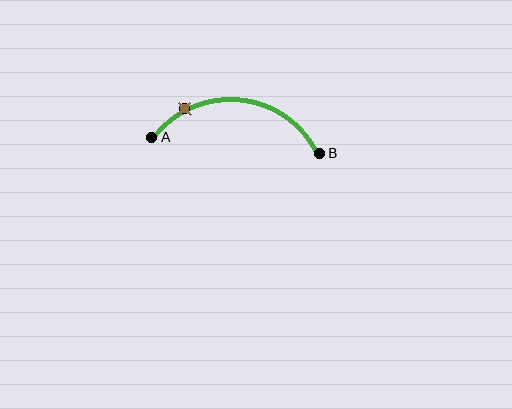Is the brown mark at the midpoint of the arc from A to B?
No. The brown mark lies on the arc but is closer to endpoint A. The arc midpoint would be at the point on the curve equidistant along the arc from both A and B.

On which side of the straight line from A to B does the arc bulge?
The arc bulges above the straight line connecting A and B.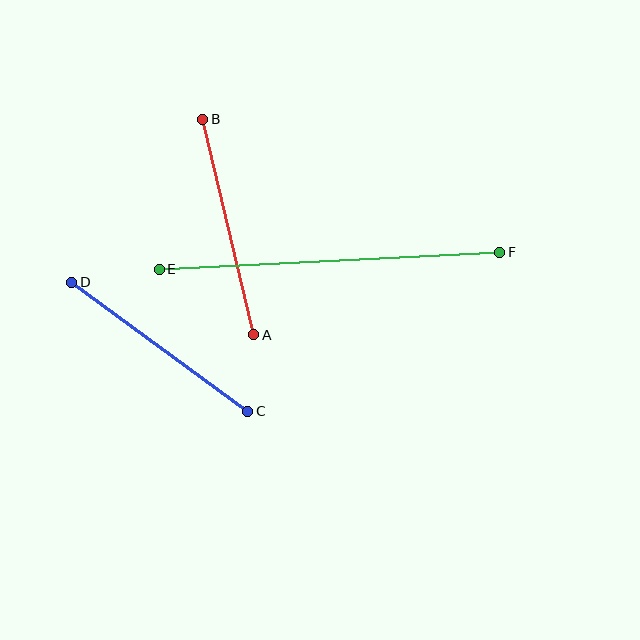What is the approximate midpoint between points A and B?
The midpoint is at approximately (228, 227) pixels.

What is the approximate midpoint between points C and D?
The midpoint is at approximately (160, 347) pixels.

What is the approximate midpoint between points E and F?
The midpoint is at approximately (329, 261) pixels.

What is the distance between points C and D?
The distance is approximately 218 pixels.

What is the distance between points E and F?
The distance is approximately 341 pixels.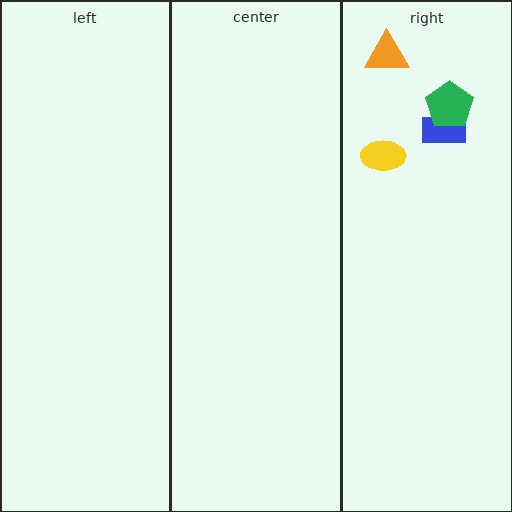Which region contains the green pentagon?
The right region.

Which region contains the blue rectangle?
The right region.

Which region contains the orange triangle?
The right region.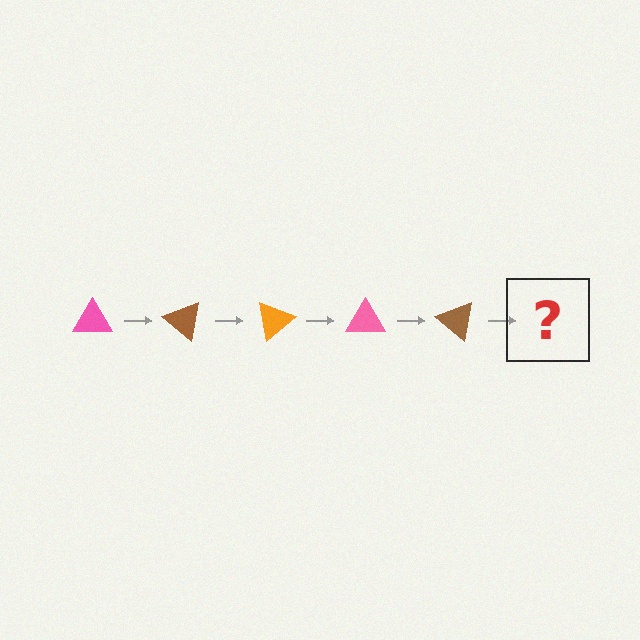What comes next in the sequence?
The next element should be an orange triangle, rotated 200 degrees from the start.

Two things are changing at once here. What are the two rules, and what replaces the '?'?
The two rules are that it rotates 40 degrees each step and the color cycles through pink, brown, and orange. The '?' should be an orange triangle, rotated 200 degrees from the start.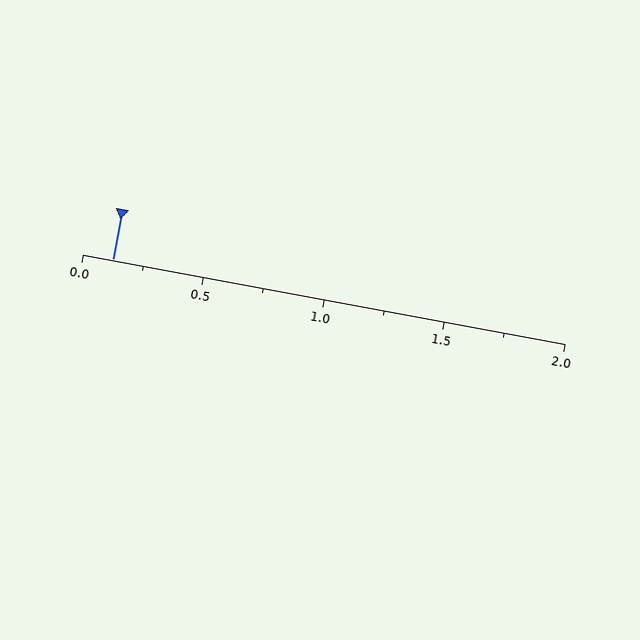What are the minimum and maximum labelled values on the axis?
The axis runs from 0.0 to 2.0.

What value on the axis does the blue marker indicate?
The marker indicates approximately 0.12.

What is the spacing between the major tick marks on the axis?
The major ticks are spaced 0.5 apart.